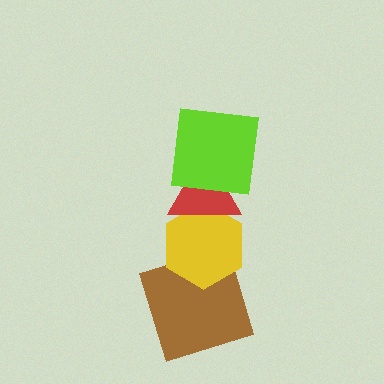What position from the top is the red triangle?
The red triangle is 2nd from the top.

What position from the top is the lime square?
The lime square is 1st from the top.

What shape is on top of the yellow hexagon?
The red triangle is on top of the yellow hexagon.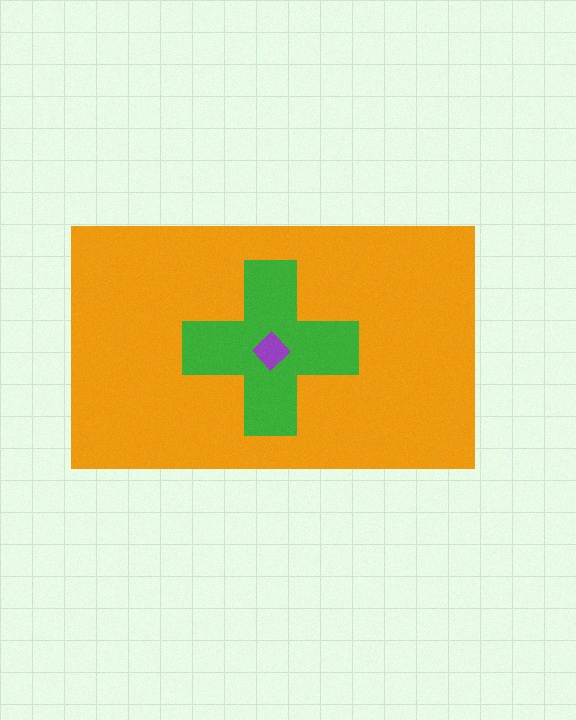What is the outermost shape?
The orange rectangle.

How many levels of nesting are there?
3.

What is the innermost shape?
The purple diamond.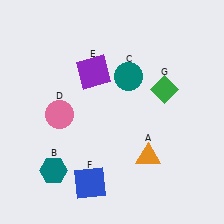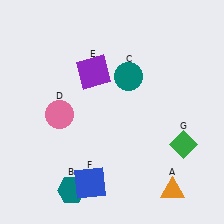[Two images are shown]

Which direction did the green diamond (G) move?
The green diamond (G) moved down.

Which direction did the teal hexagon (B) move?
The teal hexagon (B) moved down.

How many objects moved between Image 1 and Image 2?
3 objects moved between the two images.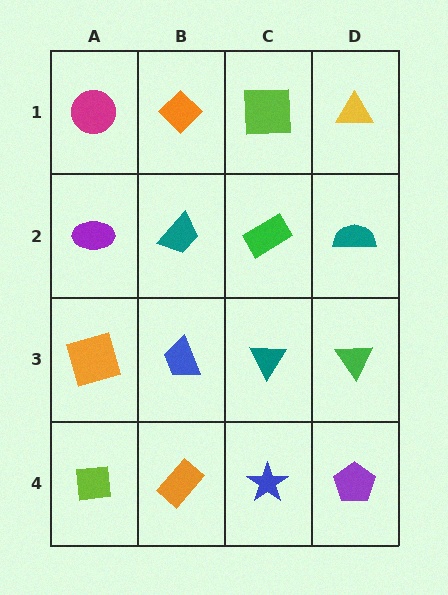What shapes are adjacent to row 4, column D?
A green triangle (row 3, column D), a blue star (row 4, column C).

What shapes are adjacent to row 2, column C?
A lime square (row 1, column C), a teal triangle (row 3, column C), a teal trapezoid (row 2, column B), a teal semicircle (row 2, column D).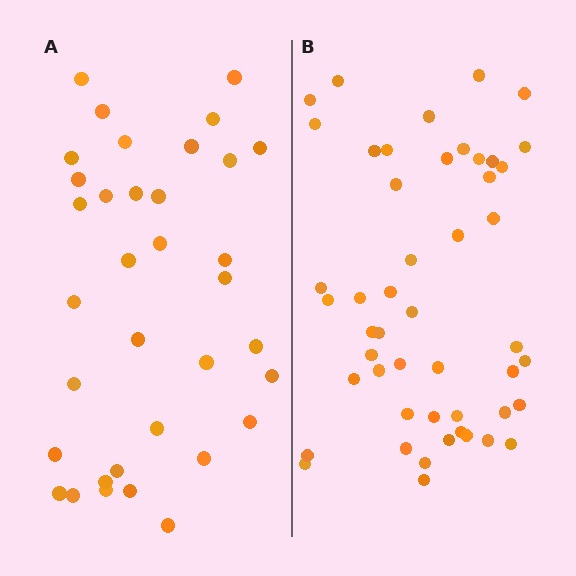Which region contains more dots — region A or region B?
Region B (the right region) has more dots.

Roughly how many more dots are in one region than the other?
Region B has approximately 15 more dots than region A.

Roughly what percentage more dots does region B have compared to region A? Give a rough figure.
About 40% more.